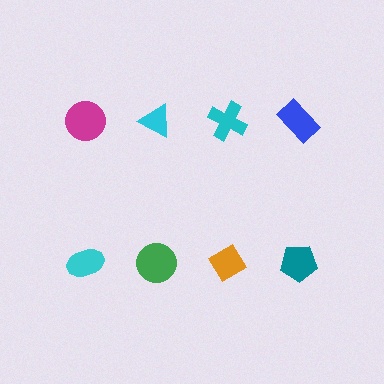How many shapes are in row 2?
4 shapes.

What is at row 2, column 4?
A teal pentagon.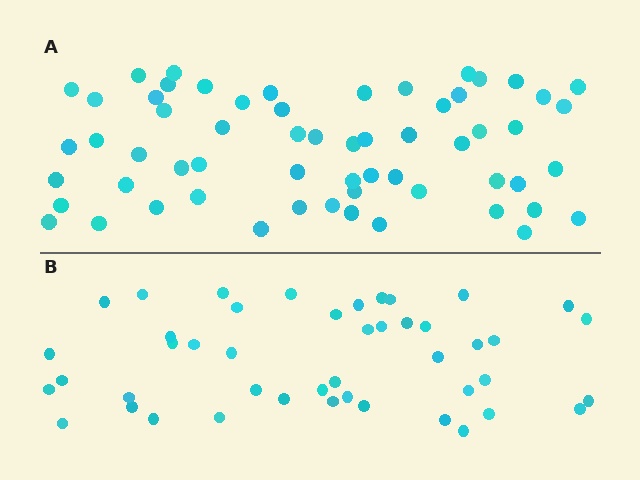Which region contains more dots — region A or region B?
Region A (the top region) has more dots.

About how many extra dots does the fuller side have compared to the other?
Region A has approximately 15 more dots than region B.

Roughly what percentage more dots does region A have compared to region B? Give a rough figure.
About 35% more.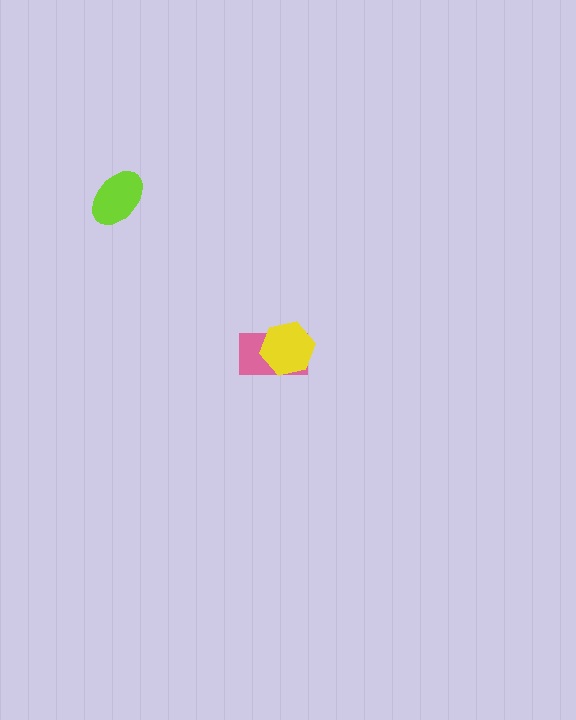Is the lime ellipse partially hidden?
No, no other shape covers it.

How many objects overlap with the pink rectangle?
1 object overlaps with the pink rectangle.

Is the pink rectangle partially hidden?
Yes, it is partially covered by another shape.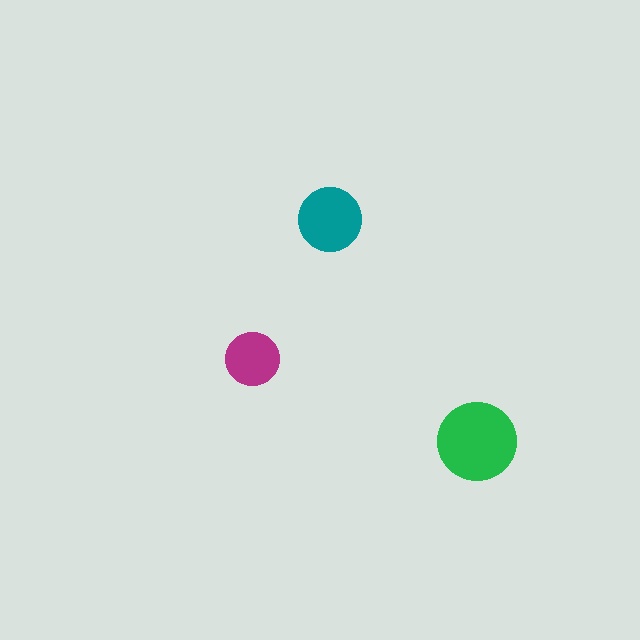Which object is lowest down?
The green circle is bottommost.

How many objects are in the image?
There are 3 objects in the image.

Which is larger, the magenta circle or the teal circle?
The teal one.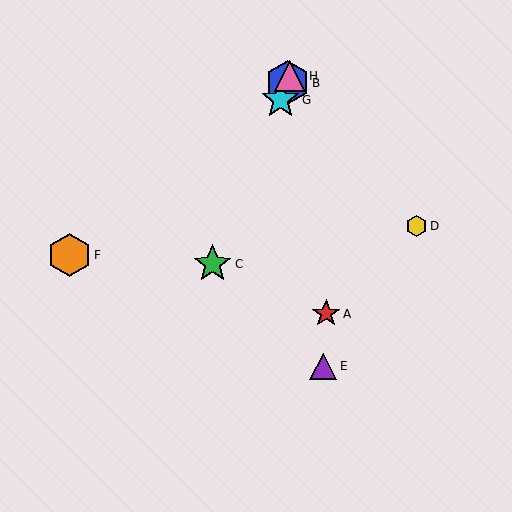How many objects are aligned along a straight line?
4 objects (B, C, G, H) are aligned along a straight line.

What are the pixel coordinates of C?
Object C is at (213, 264).